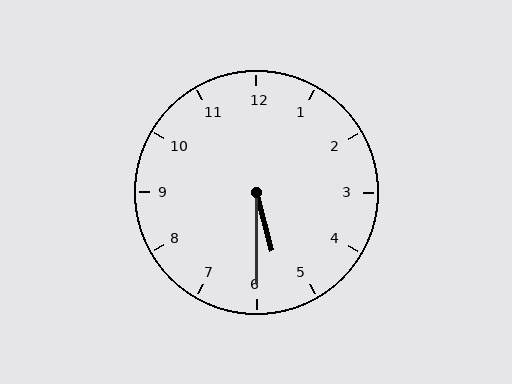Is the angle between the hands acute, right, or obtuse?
It is acute.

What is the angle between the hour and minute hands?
Approximately 15 degrees.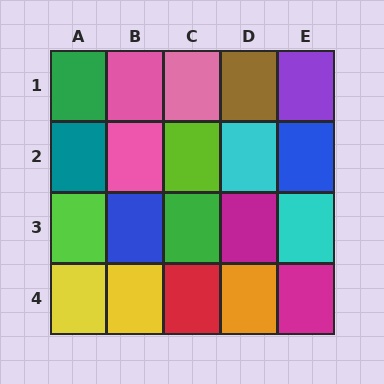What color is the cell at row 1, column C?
Pink.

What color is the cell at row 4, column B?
Yellow.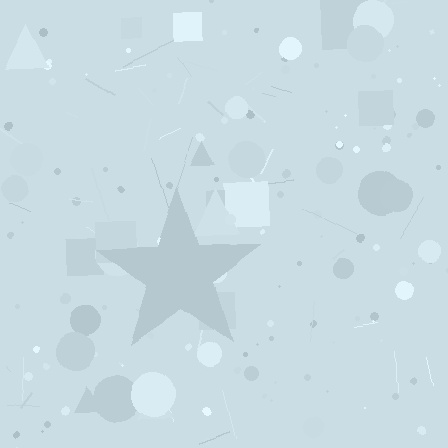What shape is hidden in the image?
A star is hidden in the image.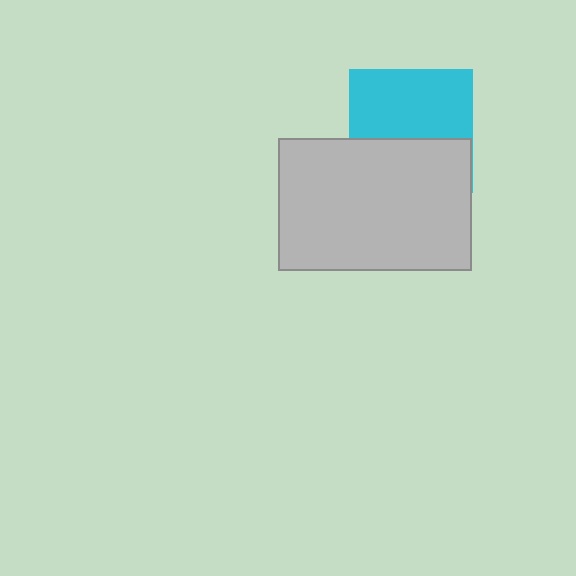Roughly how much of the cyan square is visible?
About half of it is visible (roughly 56%).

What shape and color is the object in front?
The object in front is a light gray rectangle.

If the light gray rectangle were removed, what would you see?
You would see the complete cyan square.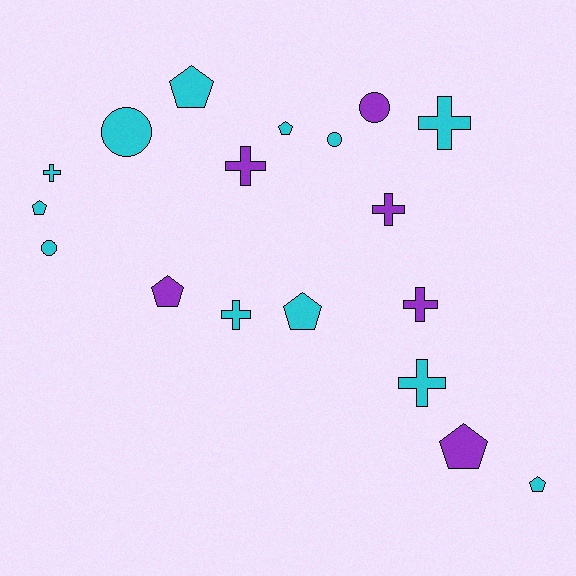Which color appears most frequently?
Cyan, with 12 objects.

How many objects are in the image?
There are 18 objects.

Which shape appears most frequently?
Pentagon, with 7 objects.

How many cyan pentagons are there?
There are 5 cyan pentagons.